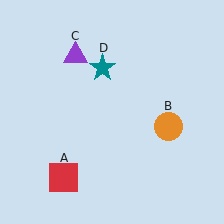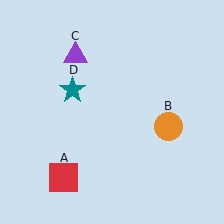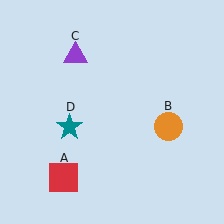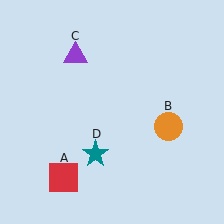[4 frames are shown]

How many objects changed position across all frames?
1 object changed position: teal star (object D).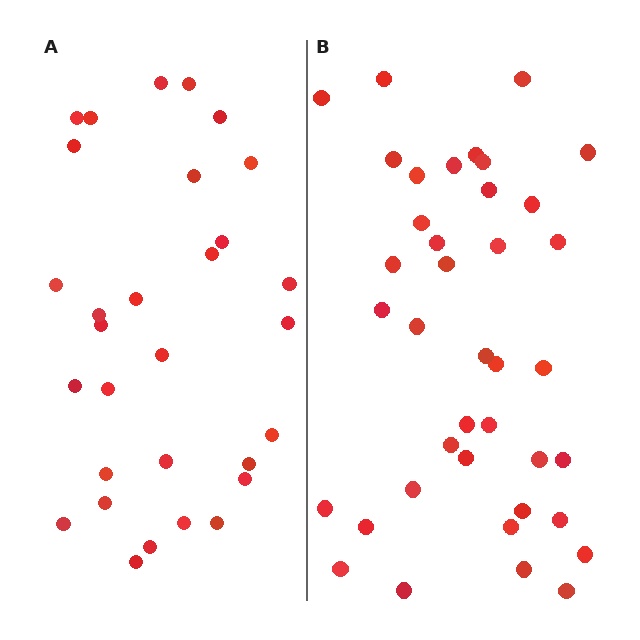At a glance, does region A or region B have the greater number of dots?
Region B (the right region) has more dots.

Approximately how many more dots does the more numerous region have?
Region B has roughly 8 or so more dots than region A.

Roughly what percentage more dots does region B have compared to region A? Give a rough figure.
About 30% more.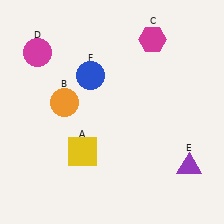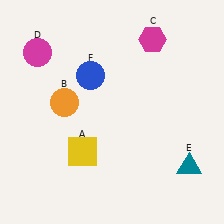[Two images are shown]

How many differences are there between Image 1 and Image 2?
There is 1 difference between the two images.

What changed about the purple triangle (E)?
In Image 1, E is purple. In Image 2, it changed to teal.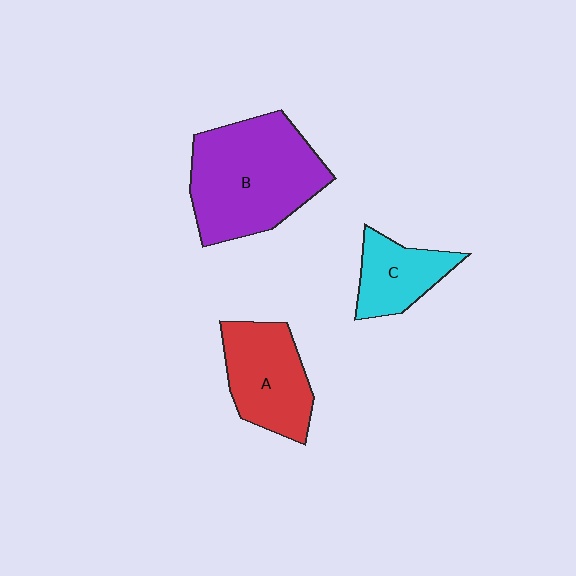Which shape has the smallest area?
Shape C (cyan).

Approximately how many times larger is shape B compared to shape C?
Approximately 2.3 times.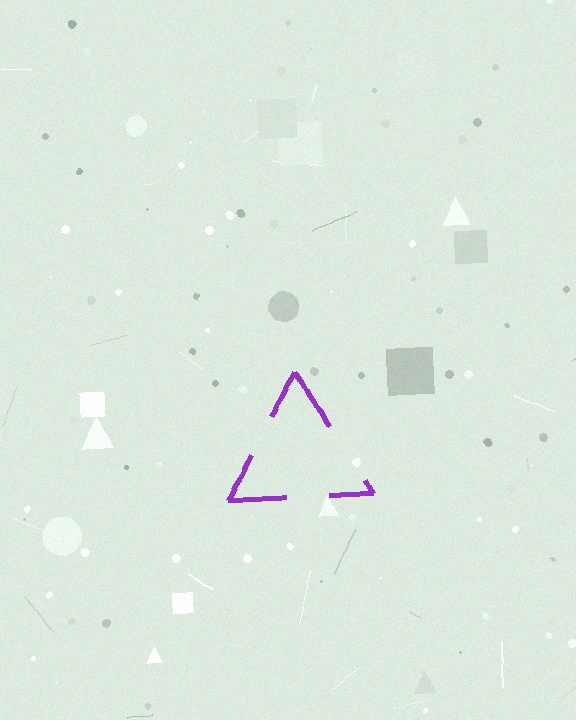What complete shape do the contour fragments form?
The contour fragments form a triangle.